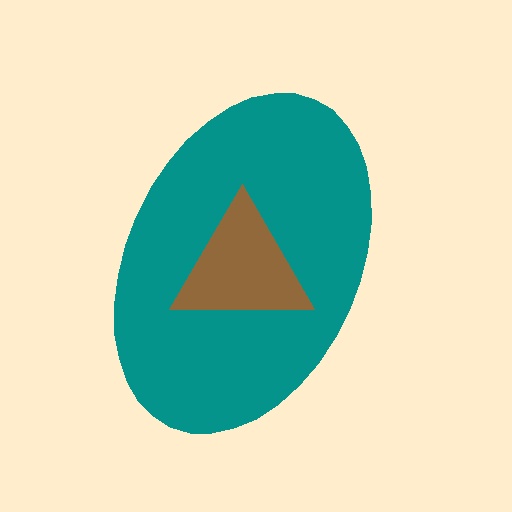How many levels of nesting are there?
2.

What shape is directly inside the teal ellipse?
The brown triangle.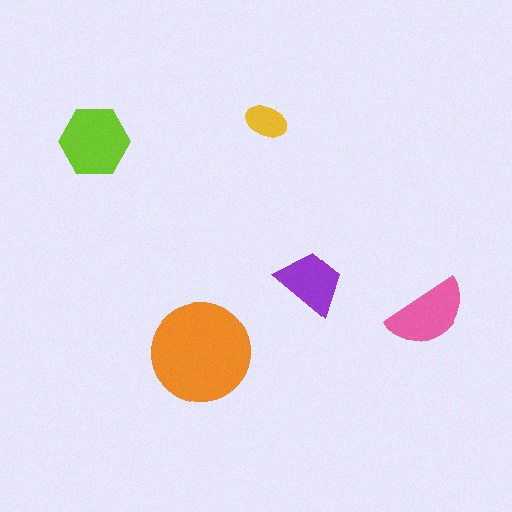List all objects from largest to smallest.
The orange circle, the lime hexagon, the pink semicircle, the purple trapezoid, the yellow ellipse.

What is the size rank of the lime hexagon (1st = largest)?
2nd.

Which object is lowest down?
The orange circle is bottommost.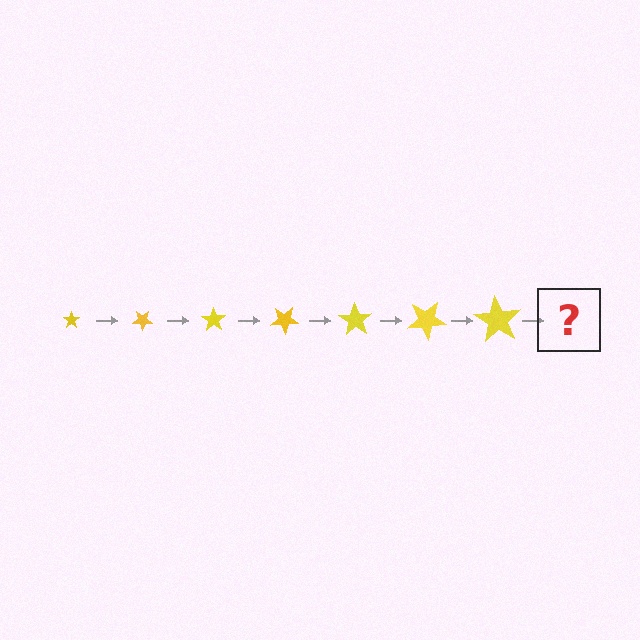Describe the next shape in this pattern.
It should be a star, larger than the previous one and rotated 245 degrees from the start.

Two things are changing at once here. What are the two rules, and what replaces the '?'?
The two rules are that the star grows larger each step and it rotates 35 degrees each step. The '?' should be a star, larger than the previous one and rotated 245 degrees from the start.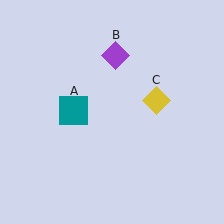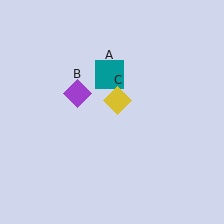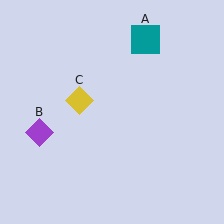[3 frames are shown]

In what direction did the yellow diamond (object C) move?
The yellow diamond (object C) moved left.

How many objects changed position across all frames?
3 objects changed position: teal square (object A), purple diamond (object B), yellow diamond (object C).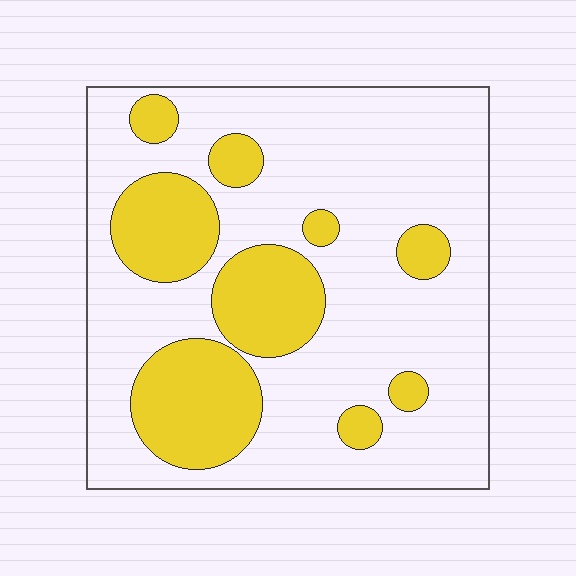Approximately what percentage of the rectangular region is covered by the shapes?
Approximately 25%.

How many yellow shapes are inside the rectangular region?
9.